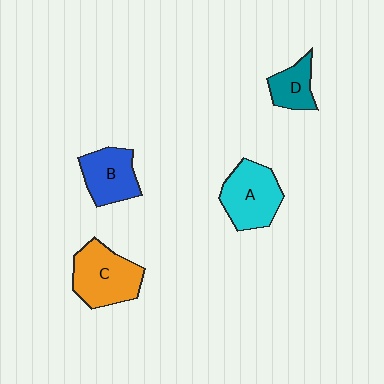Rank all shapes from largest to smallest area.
From largest to smallest: C (orange), A (cyan), B (blue), D (teal).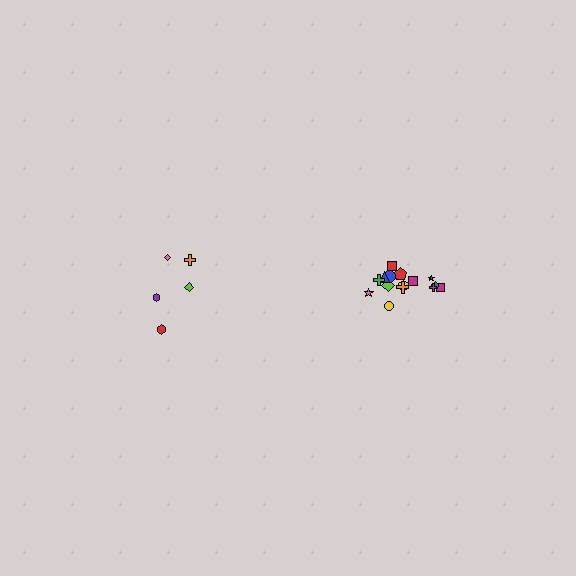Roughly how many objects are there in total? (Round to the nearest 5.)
Roughly 20 objects in total.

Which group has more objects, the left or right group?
The right group.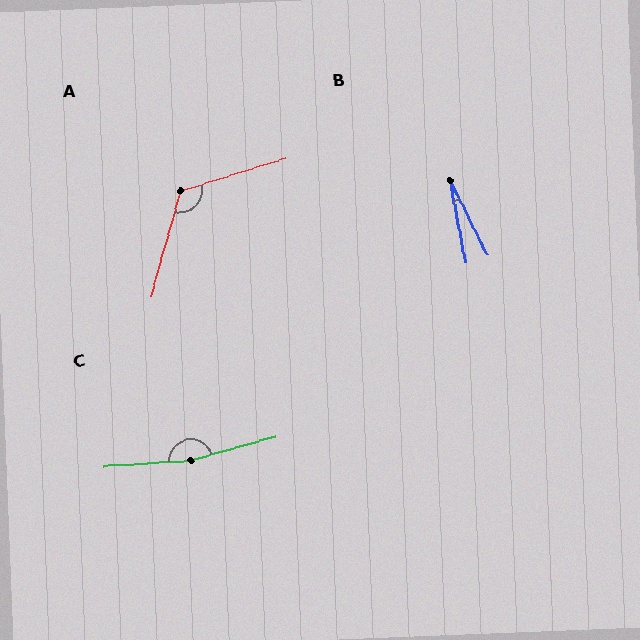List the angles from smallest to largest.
B (16°), A (123°), C (168°).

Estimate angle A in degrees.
Approximately 123 degrees.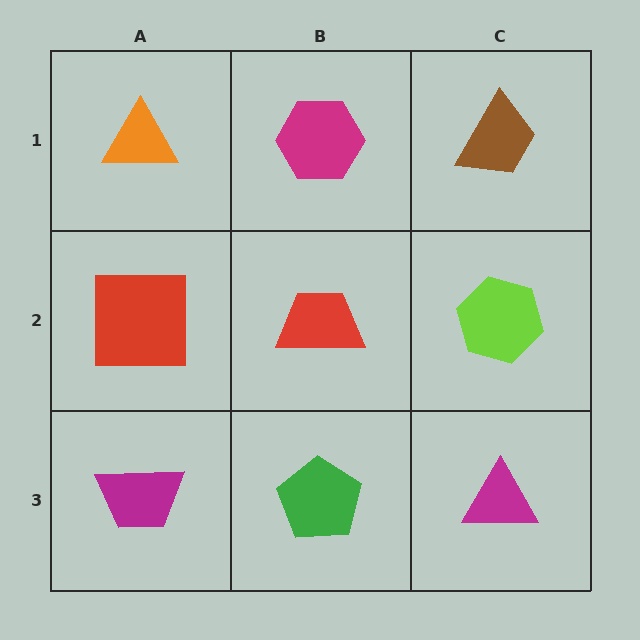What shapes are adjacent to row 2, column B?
A magenta hexagon (row 1, column B), a green pentagon (row 3, column B), a red square (row 2, column A), a lime hexagon (row 2, column C).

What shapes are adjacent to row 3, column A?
A red square (row 2, column A), a green pentagon (row 3, column B).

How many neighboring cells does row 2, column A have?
3.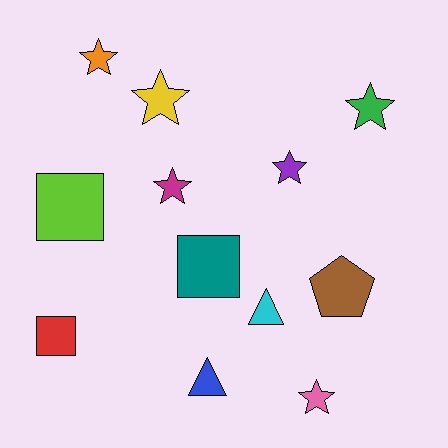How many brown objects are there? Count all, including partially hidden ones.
There is 1 brown object.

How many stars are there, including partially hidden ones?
There are 6 stars.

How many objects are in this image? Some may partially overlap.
There are 12 objects.